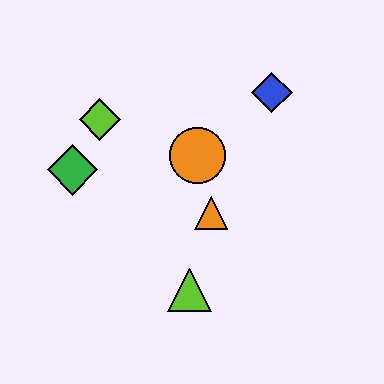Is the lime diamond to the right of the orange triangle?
No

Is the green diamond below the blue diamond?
Yes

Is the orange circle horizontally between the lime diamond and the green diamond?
No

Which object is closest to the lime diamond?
The green diamond is closest to the lime diamond.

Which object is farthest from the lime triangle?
The blue diamond is farthest from the lime triangle.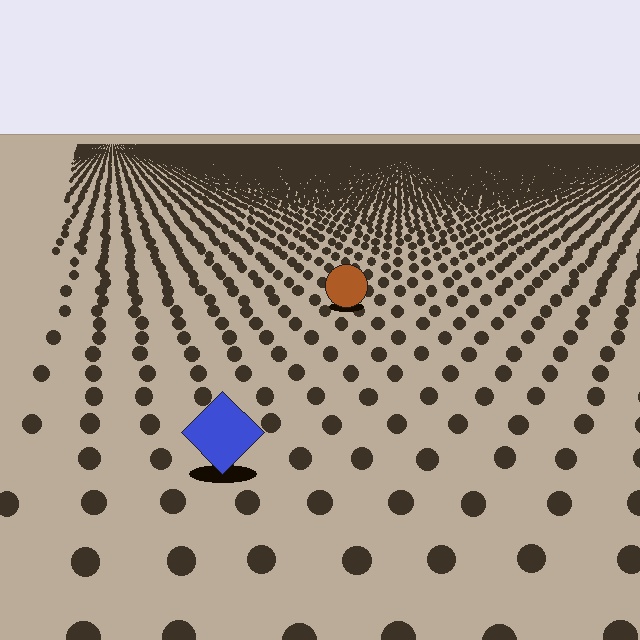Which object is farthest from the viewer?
The brown circle is farthest from the viewer. It appears smaller and the ground texture around it is denser.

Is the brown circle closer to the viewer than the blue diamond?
No. The blue diamond is closer — you can tell from the texture gradient: the ground texture is coarser near it.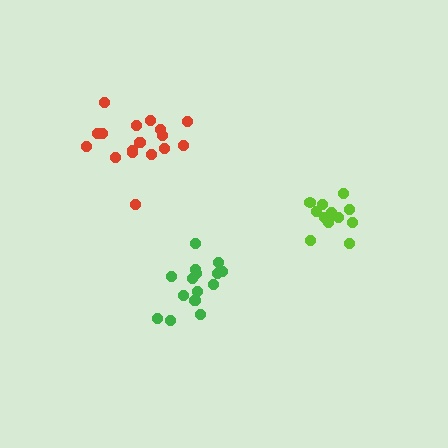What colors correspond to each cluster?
The clusters are colored: green, red, lime.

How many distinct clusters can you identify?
There are 3 distinct clusters.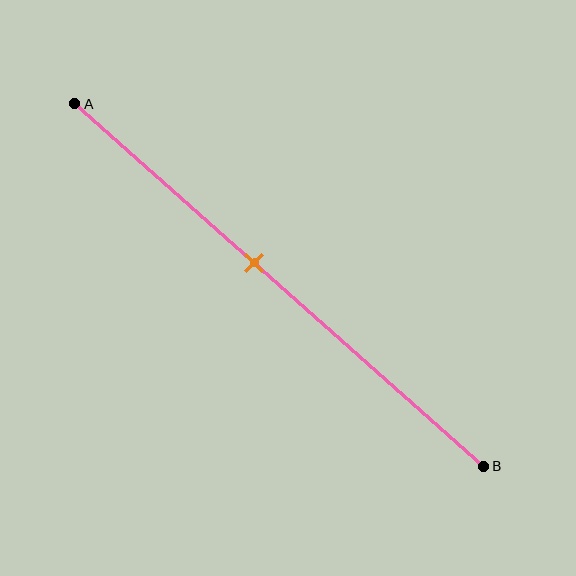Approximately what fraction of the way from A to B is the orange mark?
The orange mark is approximately 45% of the way from A to B.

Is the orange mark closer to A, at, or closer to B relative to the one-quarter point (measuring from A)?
The orange mark is closer to point B than the one-quarter point of segment AB.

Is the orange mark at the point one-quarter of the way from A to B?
No, the mark is at about 45% from A, not at the 25% one-quarter point.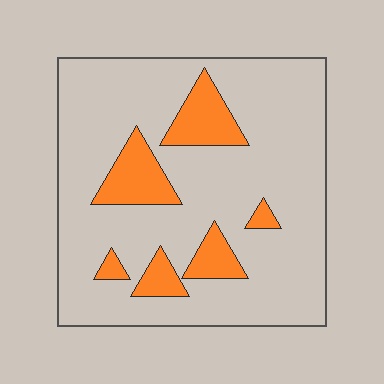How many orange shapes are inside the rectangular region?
6.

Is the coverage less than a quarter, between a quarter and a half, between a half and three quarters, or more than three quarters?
Less than a quarter.